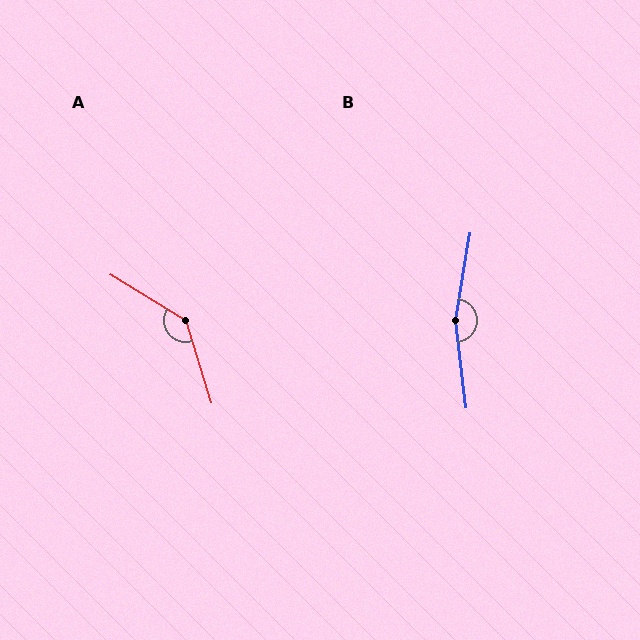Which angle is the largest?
B, at approximately 164 degrees.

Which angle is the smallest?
A, at approximately 139 degrees.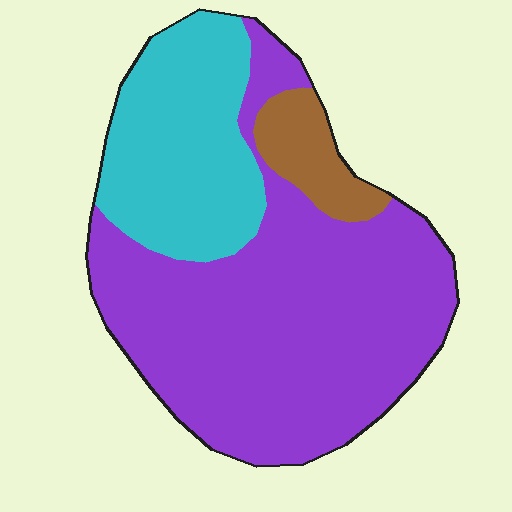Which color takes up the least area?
Brown, at roughly 10%.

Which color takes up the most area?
Purple, at roughly 65%.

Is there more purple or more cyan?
Purple.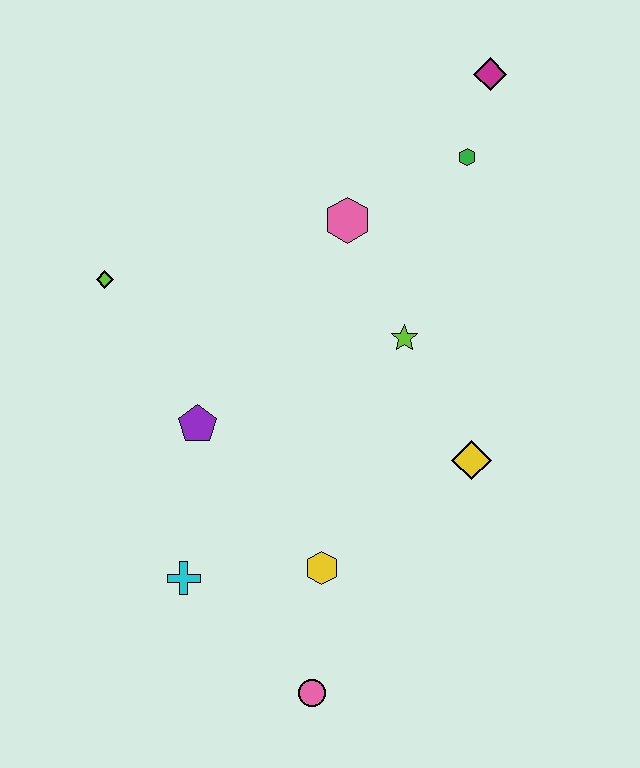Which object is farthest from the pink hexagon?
The pink circle is farthest from the pink hexagon.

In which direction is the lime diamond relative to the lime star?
The lime diamond is to the left of the lime star.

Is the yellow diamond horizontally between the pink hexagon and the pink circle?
No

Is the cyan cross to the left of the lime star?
Yes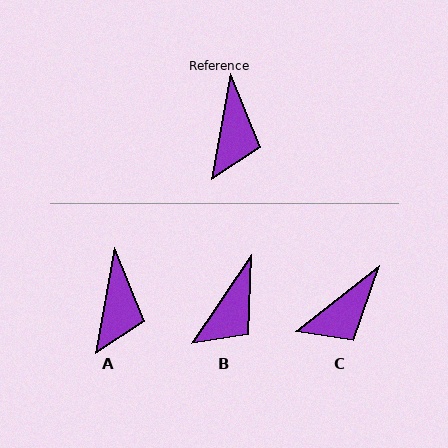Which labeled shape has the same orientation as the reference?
A.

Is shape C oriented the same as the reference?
No, it is off by about 42 degrees.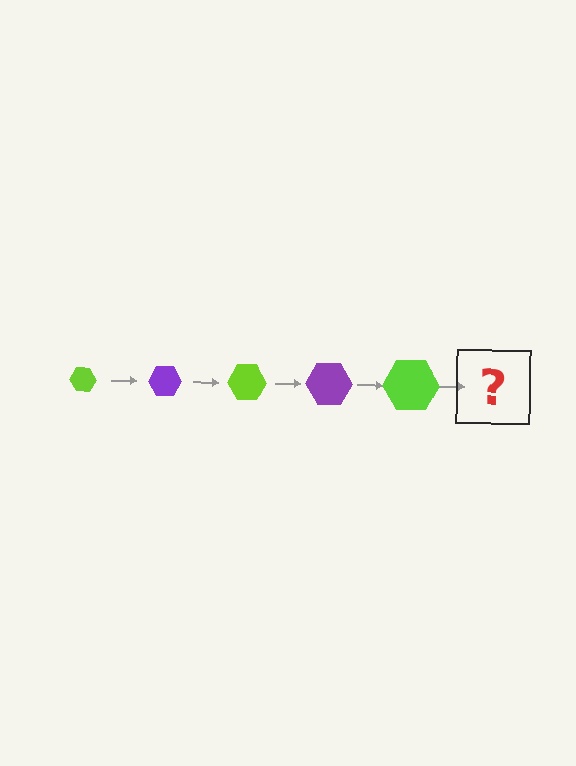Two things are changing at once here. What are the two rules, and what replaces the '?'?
The two rules are that the hexagon grows larger each step and the color cycles through lime and purple. The '?' should be a purple hexagon, larger than the previous one.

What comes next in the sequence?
The next element should be a purple hexagon, larger than the previous one.